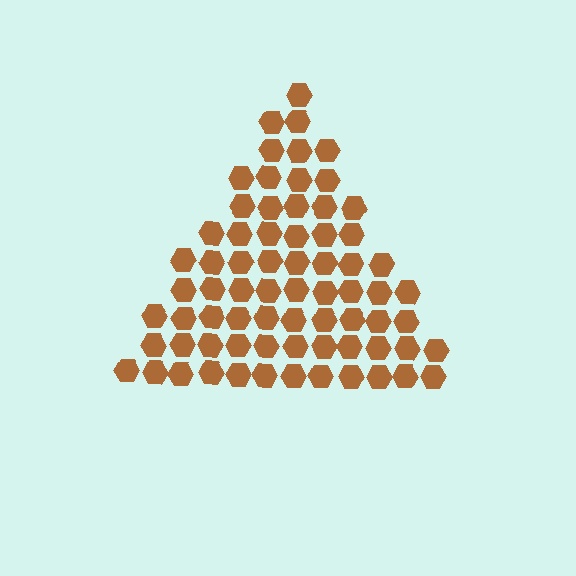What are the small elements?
The small elements are hexagons.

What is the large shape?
The large shape is a triangle.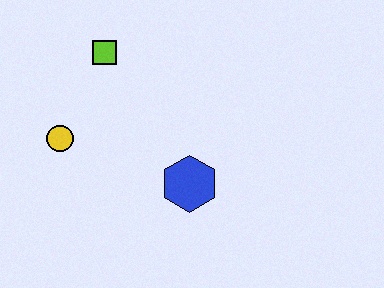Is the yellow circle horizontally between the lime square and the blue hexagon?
No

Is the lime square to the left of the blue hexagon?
Yes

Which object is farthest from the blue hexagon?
The lime square is farthest from the blue hexagon.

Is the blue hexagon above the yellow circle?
No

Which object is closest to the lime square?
The yellow circle is closest to the lime square.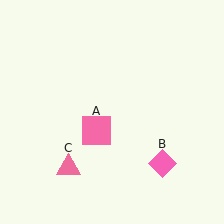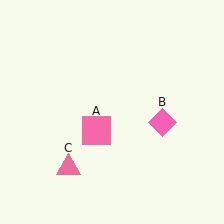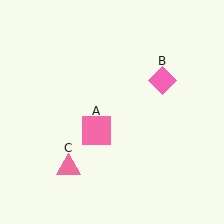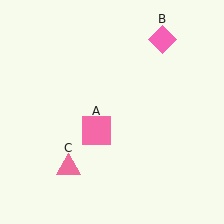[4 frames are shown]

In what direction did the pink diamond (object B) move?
The pink diamond (object B) moved up.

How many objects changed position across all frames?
1 object changed position: pink diamond (object B).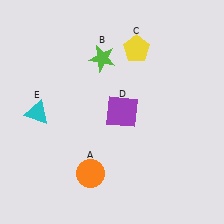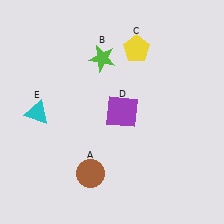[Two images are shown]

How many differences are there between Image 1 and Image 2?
There is 1 difference between the two images.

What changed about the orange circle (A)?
In Image 1, A is orange. In Image 2, it changed to brown.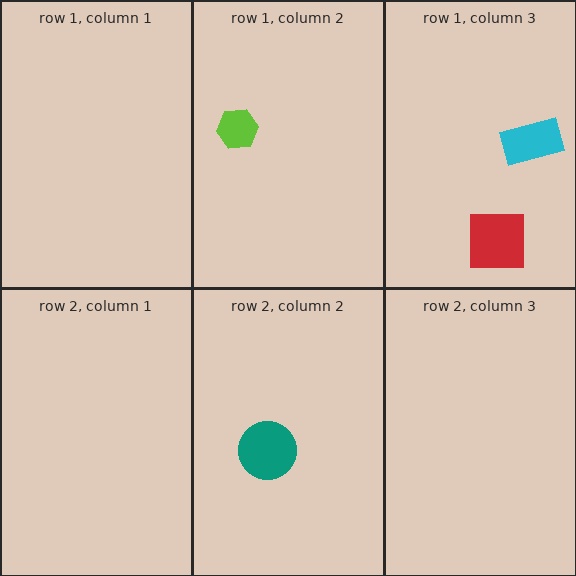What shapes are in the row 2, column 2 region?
The teal circle.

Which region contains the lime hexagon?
The row 1, column 2 region.